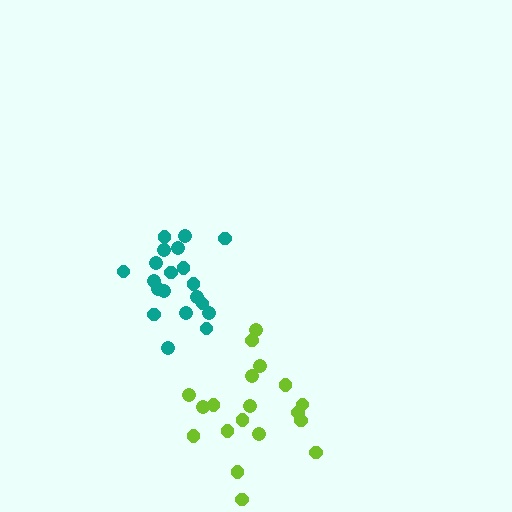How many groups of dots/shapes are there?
There are 2 groups.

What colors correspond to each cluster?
The clusters are colored: lime, teal.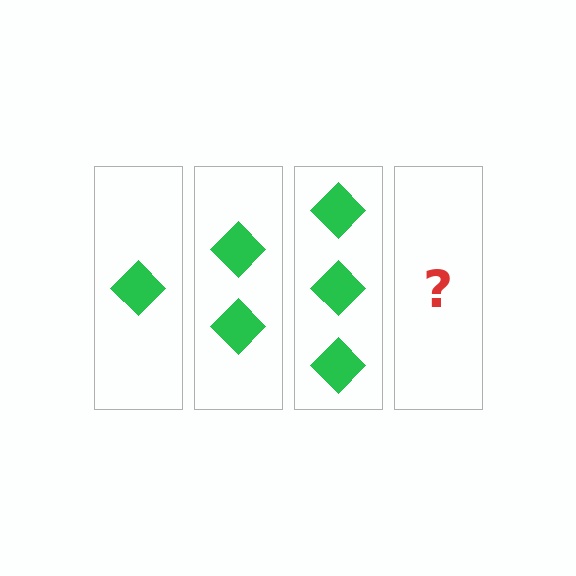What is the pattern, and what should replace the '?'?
The pattern is that each step adds one more diamond. The '?' should be 4 diamonds.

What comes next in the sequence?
The next element should be 4 diamonds.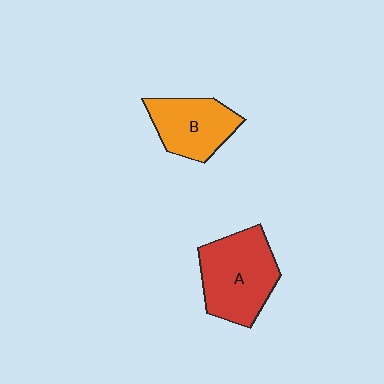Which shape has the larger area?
Shape A (red).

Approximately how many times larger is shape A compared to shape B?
Approximately 1.4 times.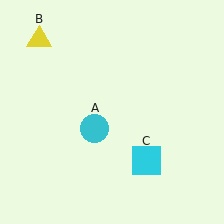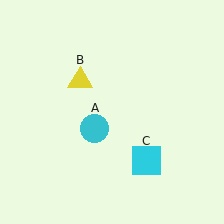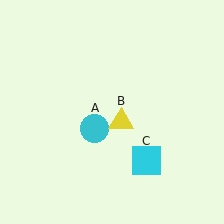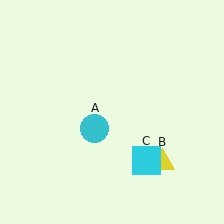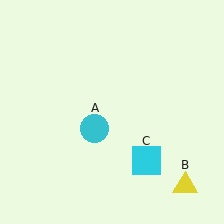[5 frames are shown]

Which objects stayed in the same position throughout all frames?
Cyan circle (object A) and cyan square (object C) remained stationary.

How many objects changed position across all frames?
1 object changed position: yellow triangle (object B).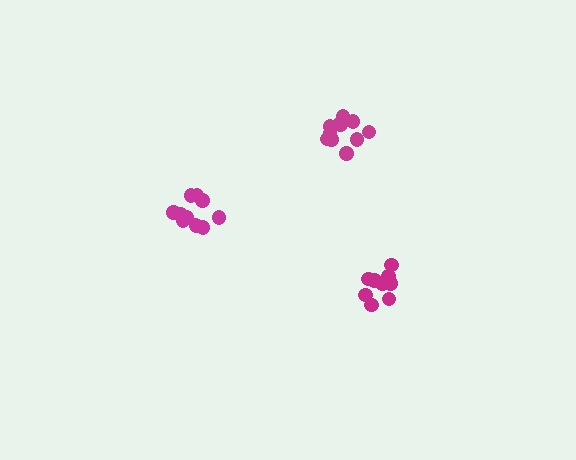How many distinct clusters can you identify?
There are 3 distinct clusters.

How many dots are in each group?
Group 1: 11 dots, Group 2: 10 dots, Group 3: 9 dots (30 total).